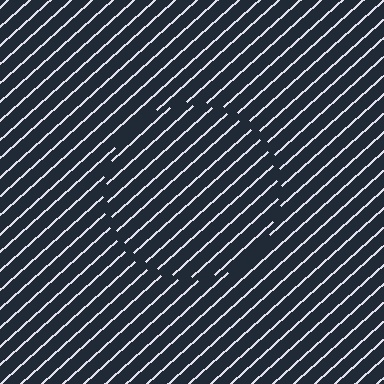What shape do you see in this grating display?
An illusory circle. The interior of the shape contains the same grating, shifted by half a period — the contour is defined by the phase discontinuity where line-ends from the inner and outer gratings abut.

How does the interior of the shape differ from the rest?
The interior of the shape contains the same grating, shifted by half a period — the contour is defined by the phase discontinuity where line-ends from the inner and outer gratings abut.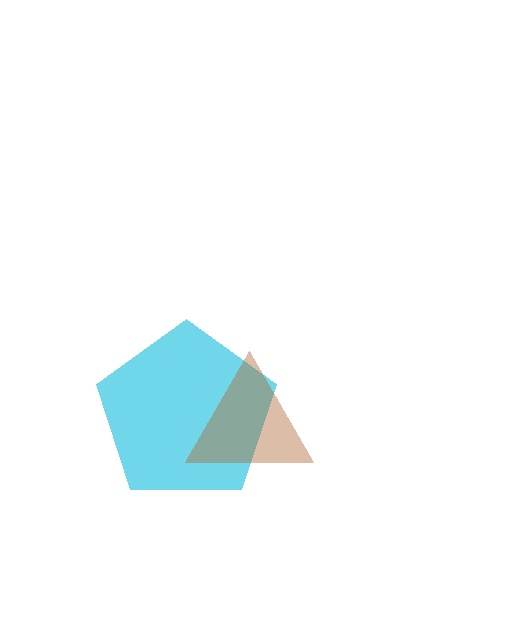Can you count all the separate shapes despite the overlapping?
Yes, there are 2 separate shapes.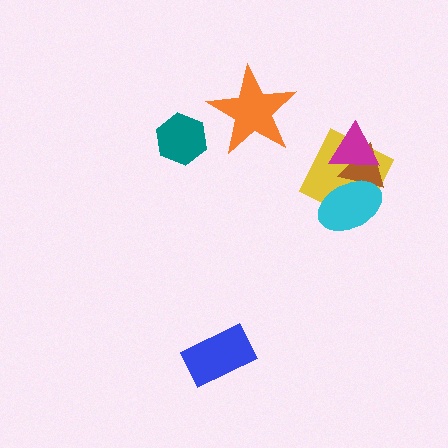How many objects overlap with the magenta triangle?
3 objects overlap with the magenta triangle.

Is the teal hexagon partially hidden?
No, no other shape covers it.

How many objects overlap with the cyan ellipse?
3 objects overlap with the cyan ellipse.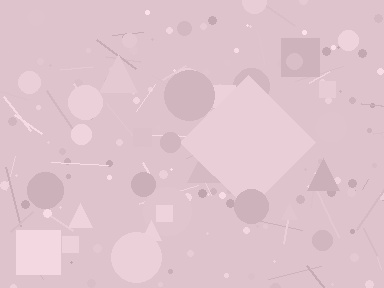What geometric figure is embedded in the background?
A diamond is embedded in the background.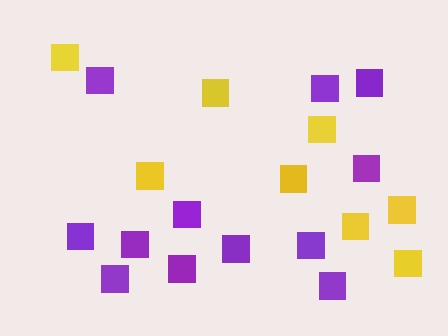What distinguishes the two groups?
There are 2 groups: one group of yellow squares (8) and one group of purple squares (12).